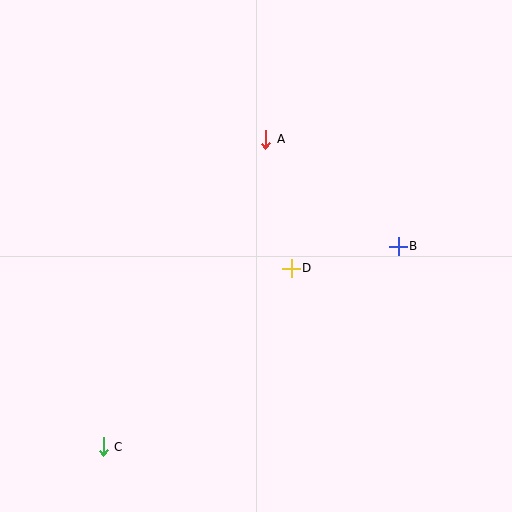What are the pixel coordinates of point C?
Point C is at (103, 447).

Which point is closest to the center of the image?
Point D at (291, 268) is closest to the center.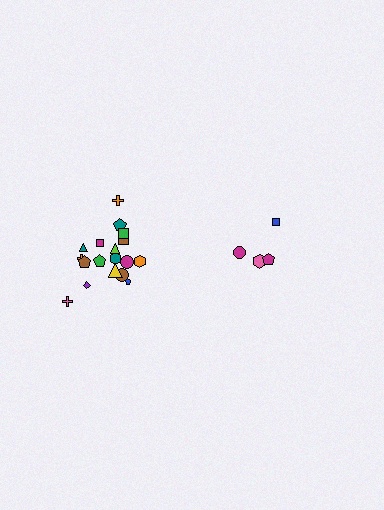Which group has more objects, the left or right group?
The left group.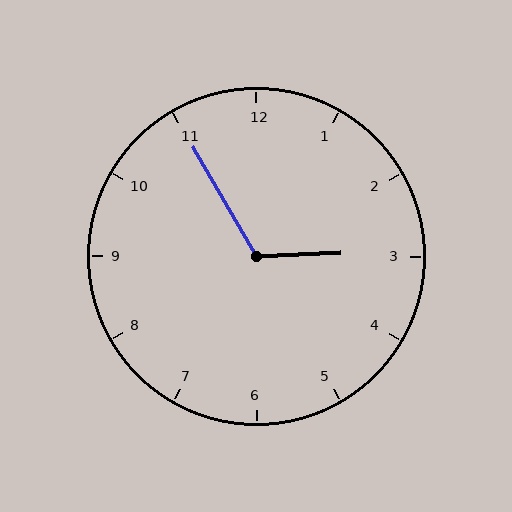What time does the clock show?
2:55.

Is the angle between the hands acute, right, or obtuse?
It is obtuse.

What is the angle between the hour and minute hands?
Approximately 118 degrees.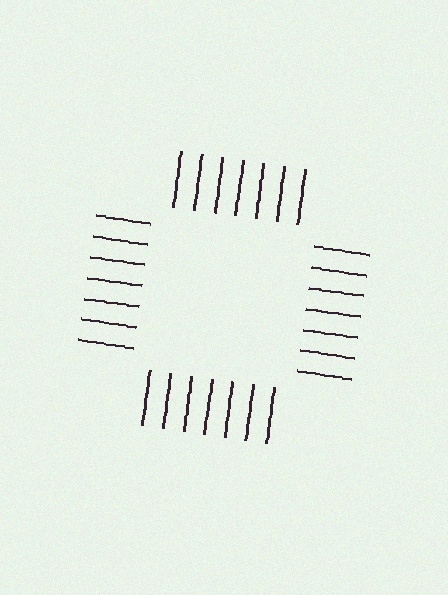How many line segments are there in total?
28 — 7 along each of the 4 edges.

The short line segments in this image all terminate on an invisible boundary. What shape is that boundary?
An illusory square — the line segments terminate on its edges but no continuous stroke is drawn.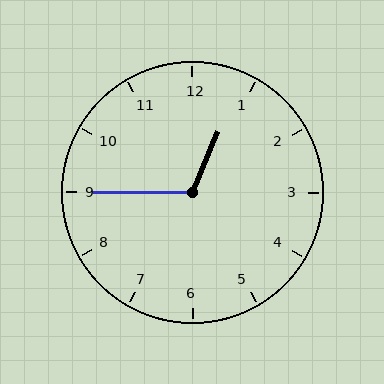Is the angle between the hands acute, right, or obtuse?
It is obtuse.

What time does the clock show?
12:45.